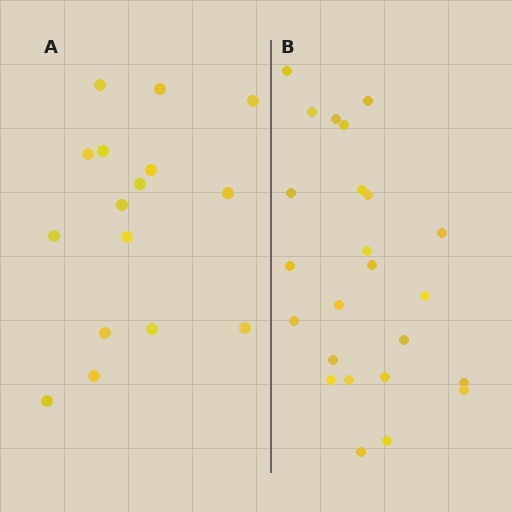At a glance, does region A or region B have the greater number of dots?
Region B (the right region) has more dots.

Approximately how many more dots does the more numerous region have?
Region B has roughly 8 or so more dots than region A.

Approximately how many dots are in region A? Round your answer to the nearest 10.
About 20 dots. (The exact count is 16, which rounds to 20.)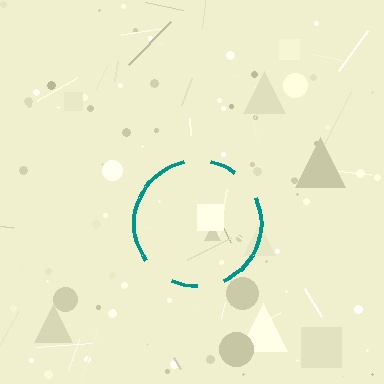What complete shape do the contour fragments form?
The contour fragments form a circle.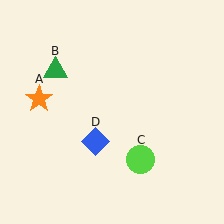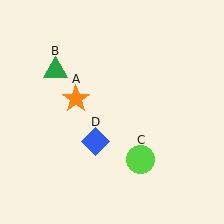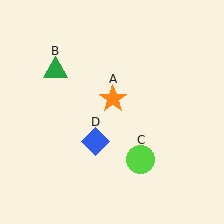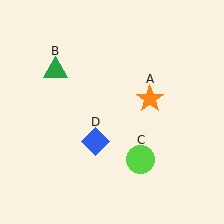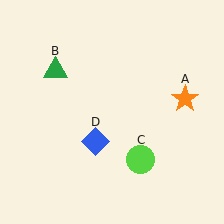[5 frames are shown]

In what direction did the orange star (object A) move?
The orange star (object A) moved right.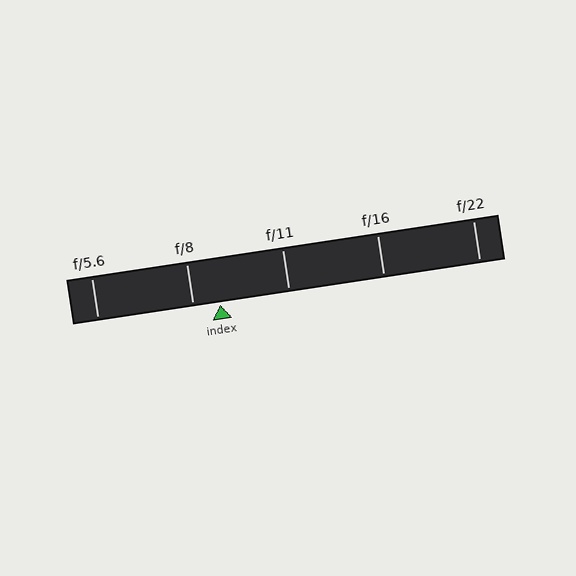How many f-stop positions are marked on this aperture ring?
There are 5 f-stop positions marked.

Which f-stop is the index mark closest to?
The index mark is closest to f/8.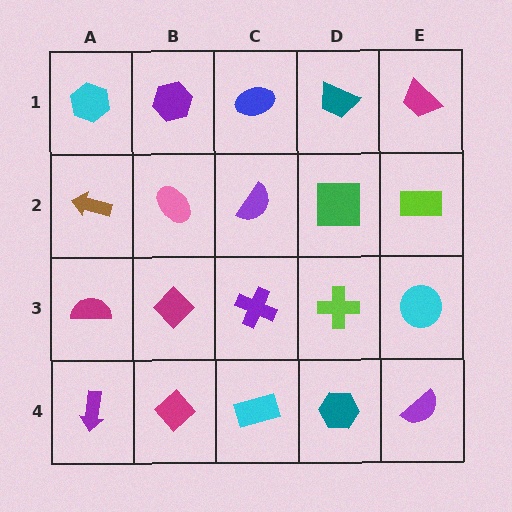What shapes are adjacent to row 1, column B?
A pink ellipse (row 2, column B), a cyan hexagon (row 1, column A), a blue ellipse (row 1, column C).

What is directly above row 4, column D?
A lime cross.